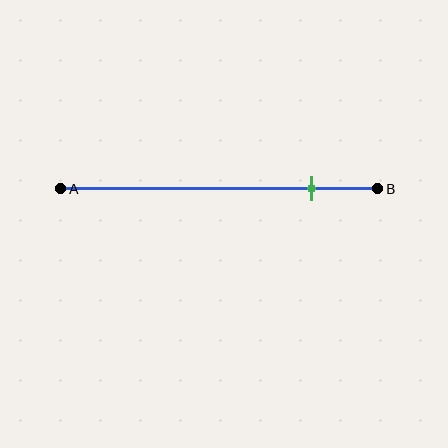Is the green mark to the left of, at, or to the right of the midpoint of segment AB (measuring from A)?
The green mark is to the right of the midpoint of segment AB.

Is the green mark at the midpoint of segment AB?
No, the mark is at about 80% from A, not at the 50% midpoint.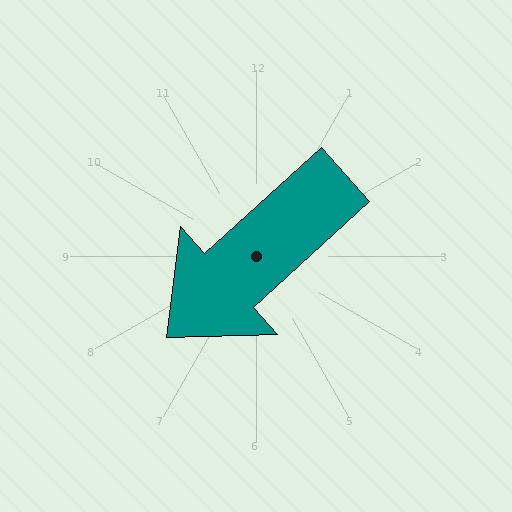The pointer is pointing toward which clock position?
Roughly 8 o'clock.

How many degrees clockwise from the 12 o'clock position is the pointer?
Approximately 228 degrees.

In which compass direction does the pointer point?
Southwest.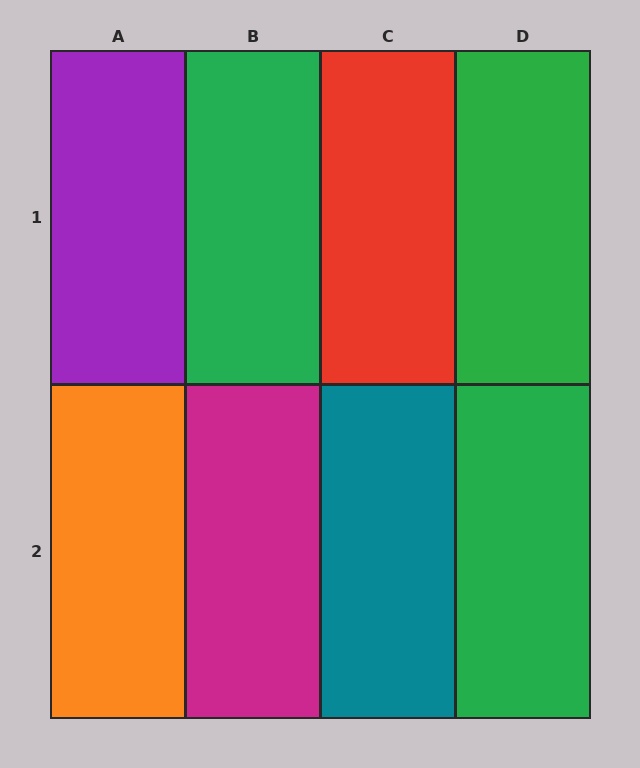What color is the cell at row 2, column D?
Green.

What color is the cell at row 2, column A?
Orange.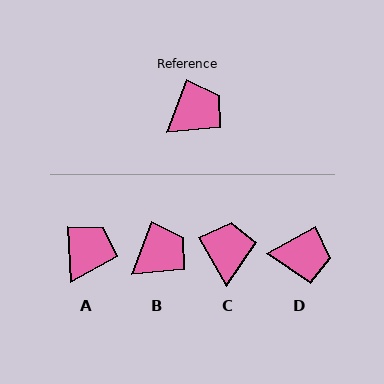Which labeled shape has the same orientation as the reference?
B.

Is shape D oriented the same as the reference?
No, it is off by about 40 degrees.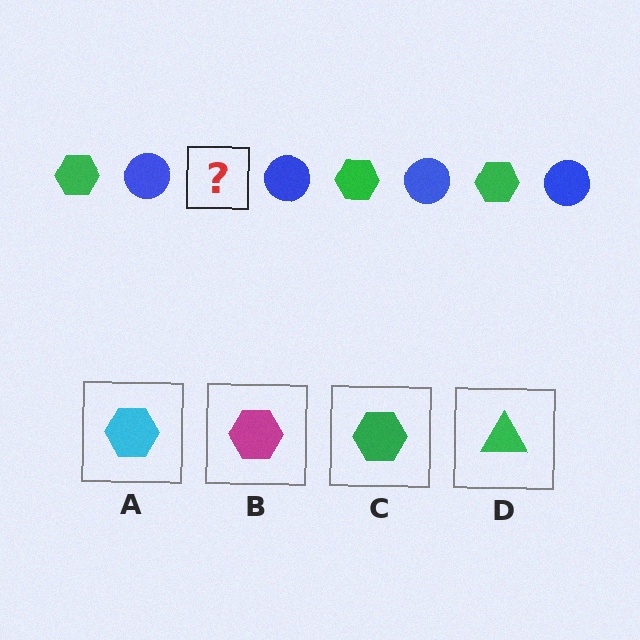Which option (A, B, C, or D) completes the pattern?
C.